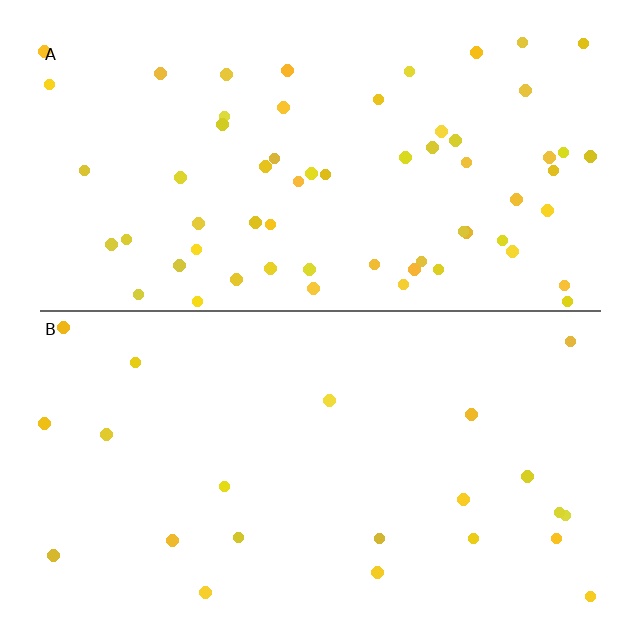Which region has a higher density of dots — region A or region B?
A (the top).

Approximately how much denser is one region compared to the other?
Approximately 2.9× — region A over region B.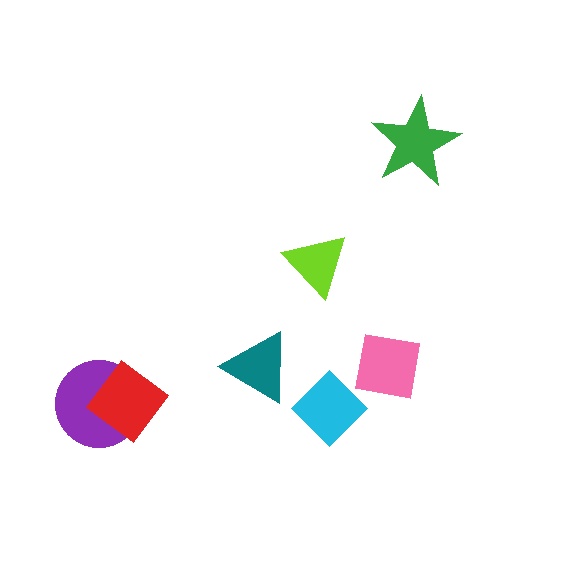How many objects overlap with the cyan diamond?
0 objects overlap with the cyan diamond.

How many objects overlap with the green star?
0 objects overlap with the green star.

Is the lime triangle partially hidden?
No, no other shape covers it.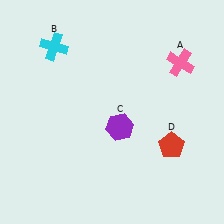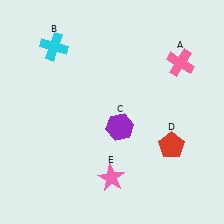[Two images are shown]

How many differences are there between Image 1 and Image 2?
There is 1 difference between the two images.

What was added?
A pink star (E) was added in Image 2.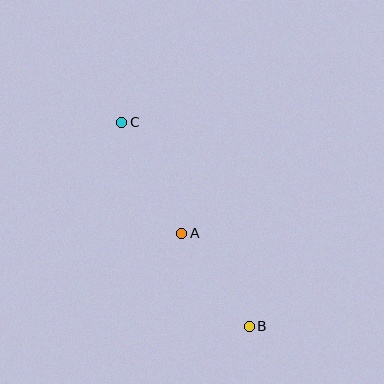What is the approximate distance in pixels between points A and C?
The distance between A and C is approximately 126 pixels.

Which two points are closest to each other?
Points A and B are closest to each other.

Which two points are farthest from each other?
Points B and C are farthest from each other.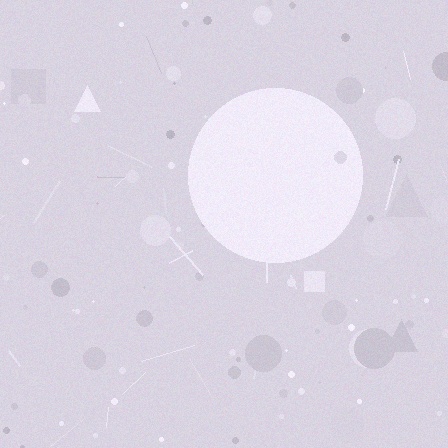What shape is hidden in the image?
A circle is hidden in the image.